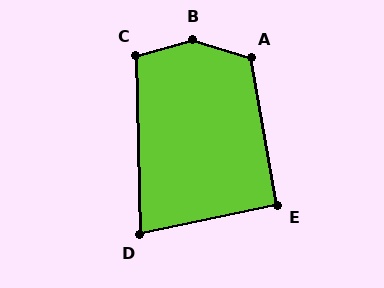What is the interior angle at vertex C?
Approximately 105 degrees (obtuse).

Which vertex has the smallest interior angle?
D, at approximately 79 degrees.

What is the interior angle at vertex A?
Approximately 117 degrees (obtuse).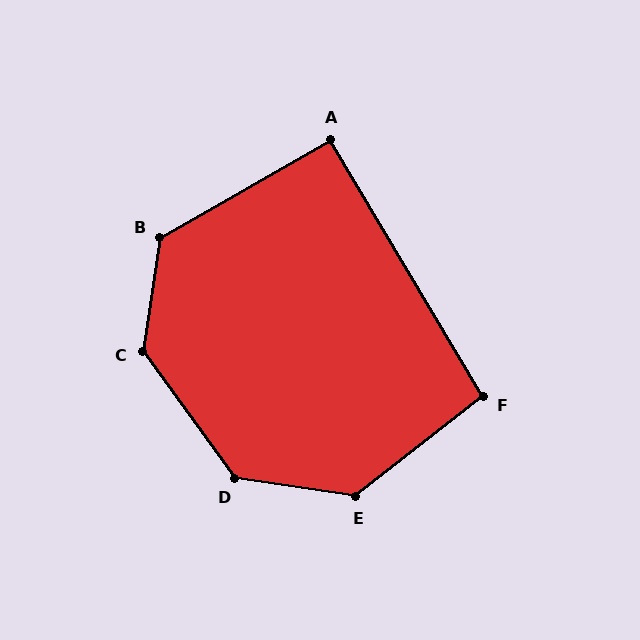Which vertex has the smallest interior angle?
A, at approximately 91 degrees.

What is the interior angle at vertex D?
Approximately 134 degrees (obtuse).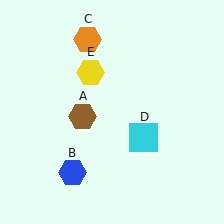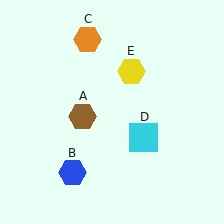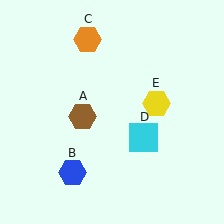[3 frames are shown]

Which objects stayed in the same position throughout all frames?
Brown hexagon (object A) and blue hexagon (object B) and orange hexagon (object C) and cyan square (object D) remained stationary.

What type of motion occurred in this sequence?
The yellow hexagon (object E) rotated clockwise around the center of the scene.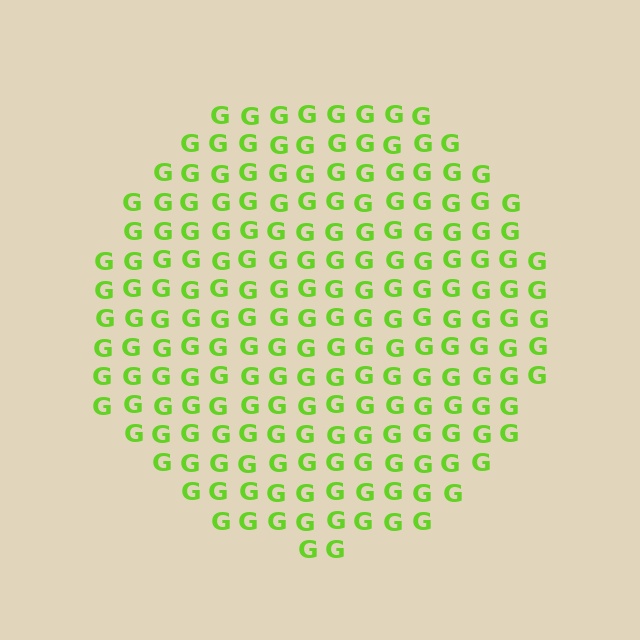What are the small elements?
The small elements are letter G's.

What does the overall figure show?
The overall figure shows a circle.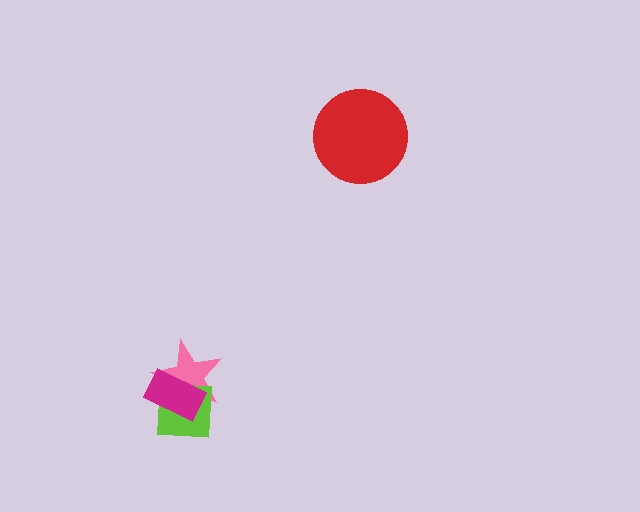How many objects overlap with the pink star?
2 objects overlap with the pink star.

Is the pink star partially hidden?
Yes, it is partially covered by another shape.